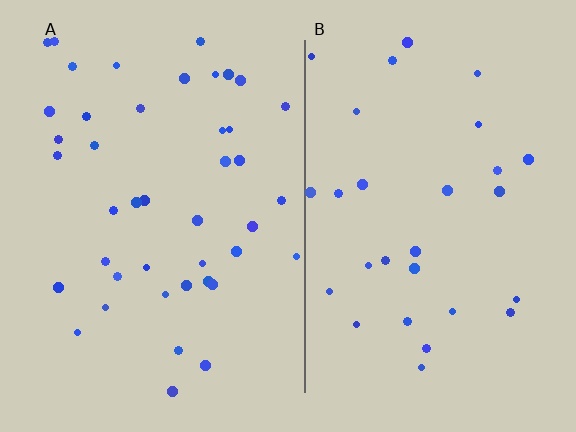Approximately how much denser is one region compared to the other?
Approximately 1.5× — region A over region B.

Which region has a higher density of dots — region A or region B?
A (the left).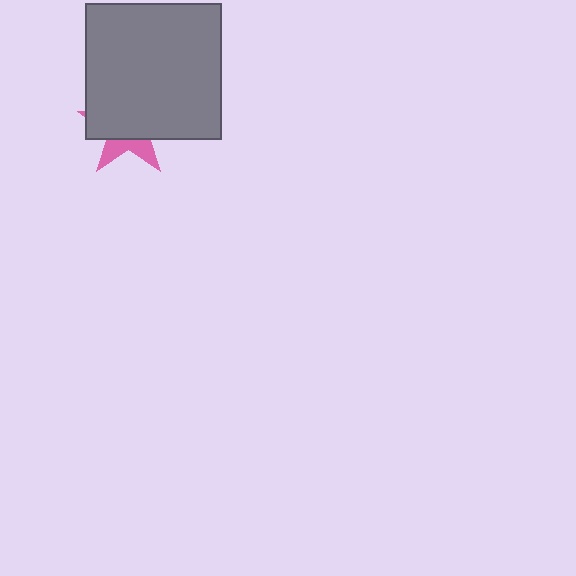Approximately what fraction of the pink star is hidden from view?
Roughly 68% of the pink star is hidden behind the gray square.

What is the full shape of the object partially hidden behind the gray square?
The partially hidden object is a pink star.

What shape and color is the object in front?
The object in front is a gray square.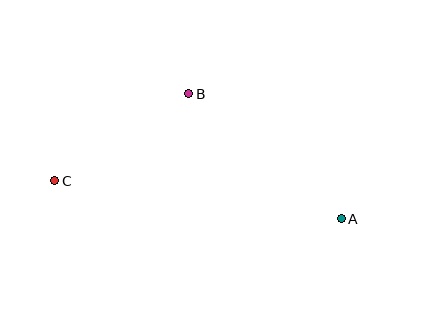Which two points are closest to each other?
Points B and C are closest to each other.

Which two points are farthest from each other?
Points A and C are farthest from each other.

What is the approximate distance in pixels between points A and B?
The distance between A and B is approximately 197 pixels.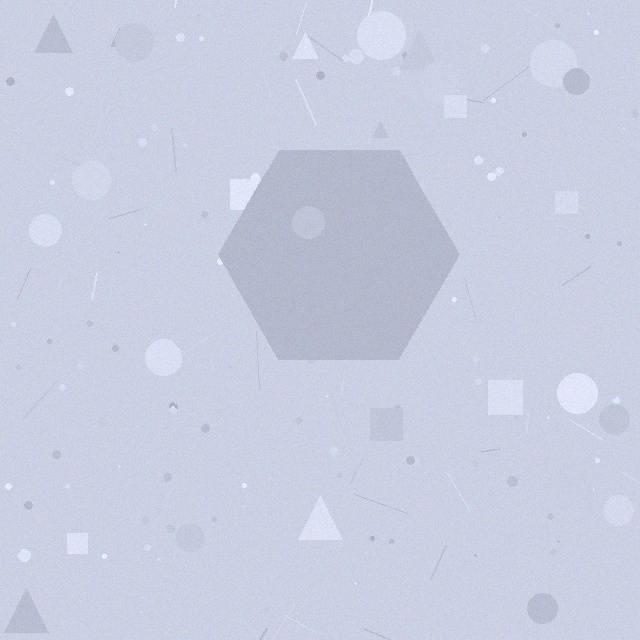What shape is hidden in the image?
A hexagon is hidden in the image.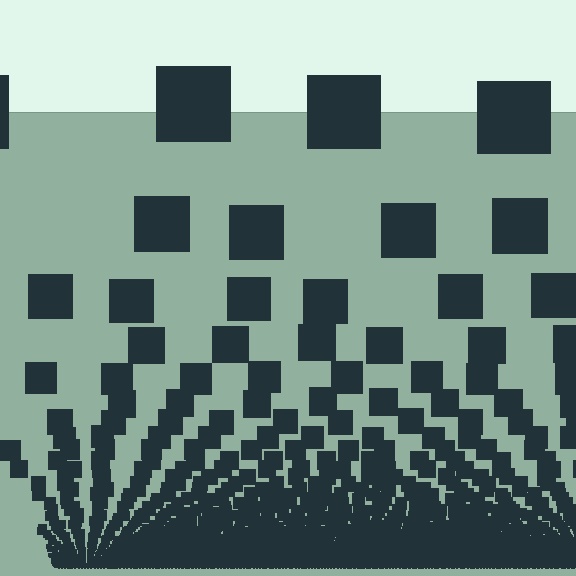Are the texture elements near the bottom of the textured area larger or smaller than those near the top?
Smaller. The gradient is inverted — elements near the bottom are smaller and denser.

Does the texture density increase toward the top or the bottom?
Density increases toward the bottom.